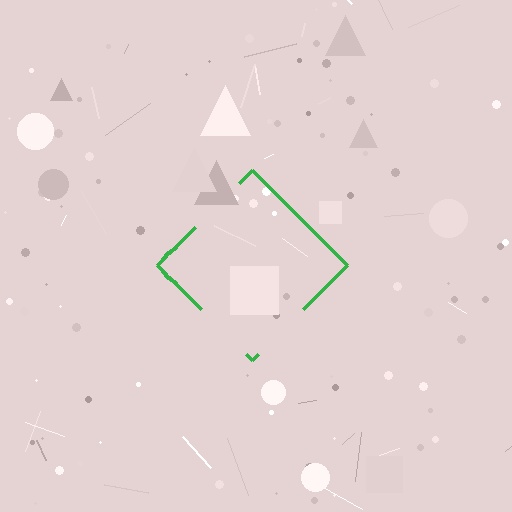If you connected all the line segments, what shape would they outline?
They would outline a diamond.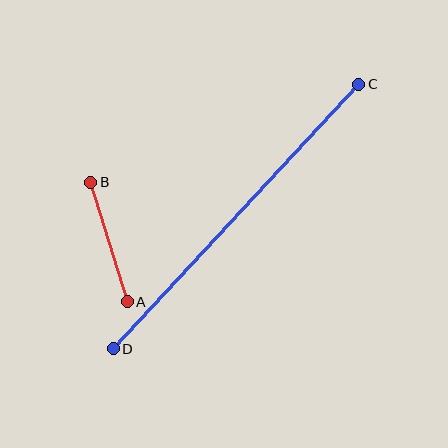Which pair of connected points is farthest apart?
Points C and D are farthest apart.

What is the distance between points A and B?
The distance is approximately 125 pixels.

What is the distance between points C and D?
The distance is approximately 361 pixels.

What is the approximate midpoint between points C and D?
The midpoint is at approximately (236, 217) pixels.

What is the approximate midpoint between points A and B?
The midpoint is at approximately (109, 242) pixels.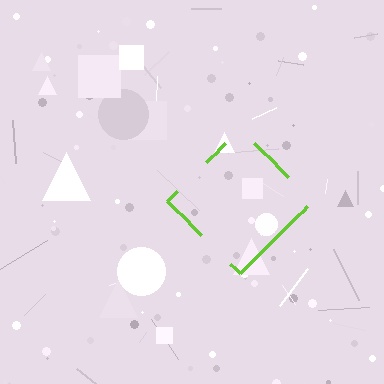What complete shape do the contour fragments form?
The contour fragments form a diamond.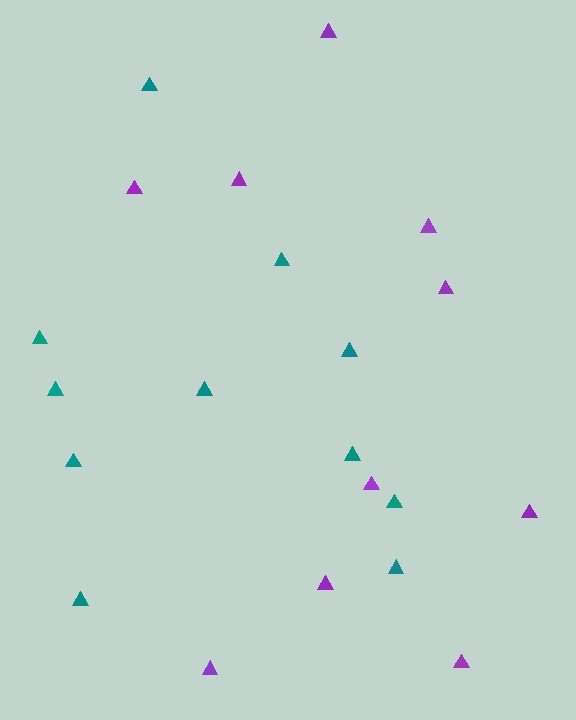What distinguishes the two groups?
There are 2 groups: one group of teal triangles (11) and one group of purple triangles (10).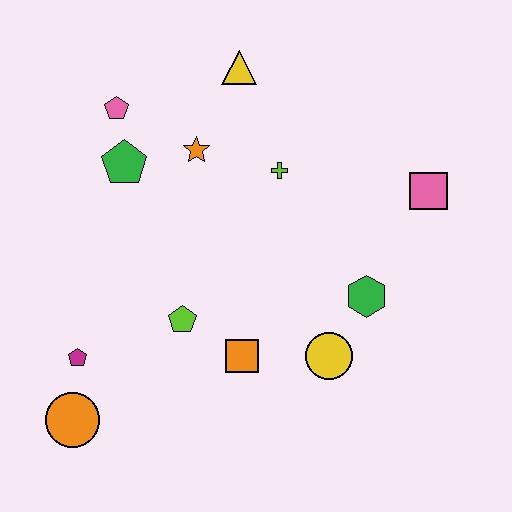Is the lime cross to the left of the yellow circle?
Yes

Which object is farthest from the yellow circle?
The pink pentagon is farthest from the yellow circle.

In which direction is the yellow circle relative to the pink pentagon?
The yellow circle is below the pink pentagon.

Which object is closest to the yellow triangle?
The orange star is closest to the yellow triangle.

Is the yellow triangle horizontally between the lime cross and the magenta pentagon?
Yes